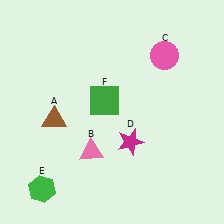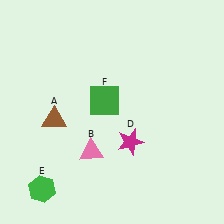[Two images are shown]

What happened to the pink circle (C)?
The pink circle (C) was removed in Image 2. It was in the top-right area of Image 1.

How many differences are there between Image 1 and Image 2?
There is 1 difference between the two images.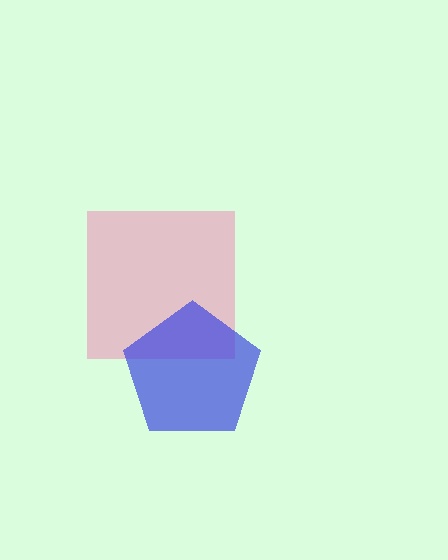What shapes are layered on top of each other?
The layered shapes are: a pink square, a blue pentagon.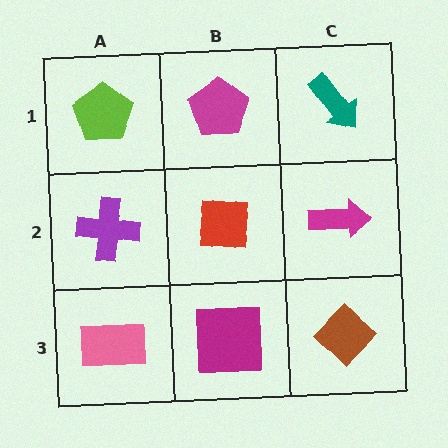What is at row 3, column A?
A pink rectangle.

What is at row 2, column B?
A red square.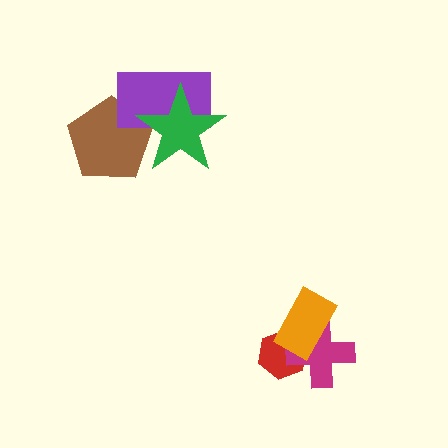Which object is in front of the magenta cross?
The orange rectangle is in front of the magenta cross.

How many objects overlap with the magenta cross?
2 objects overlap with the magenta cross.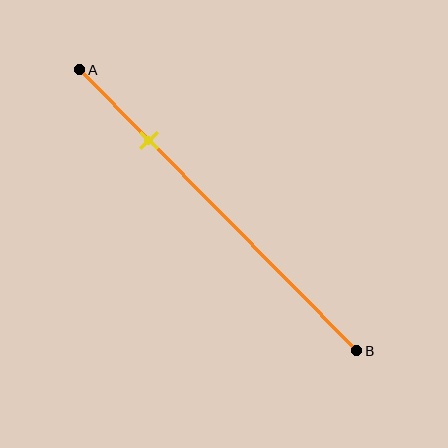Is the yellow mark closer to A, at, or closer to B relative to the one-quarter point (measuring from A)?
The yellow mark is approximately at the one-quarter point of segment AB.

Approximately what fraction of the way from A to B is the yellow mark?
The yellow mark is approximately 25% of the way from A to B.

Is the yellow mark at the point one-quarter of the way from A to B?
Yes, the mark is approximately at the one-quarter point.